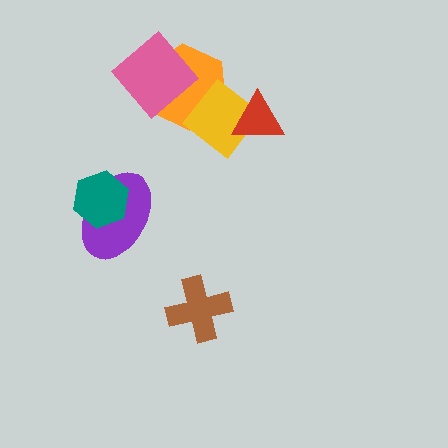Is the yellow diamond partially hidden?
Yes, it is partially covered by another shape.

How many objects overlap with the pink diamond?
1 object overlaps with the pink diamond.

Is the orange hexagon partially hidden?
Yes, it is partially covered by another shape.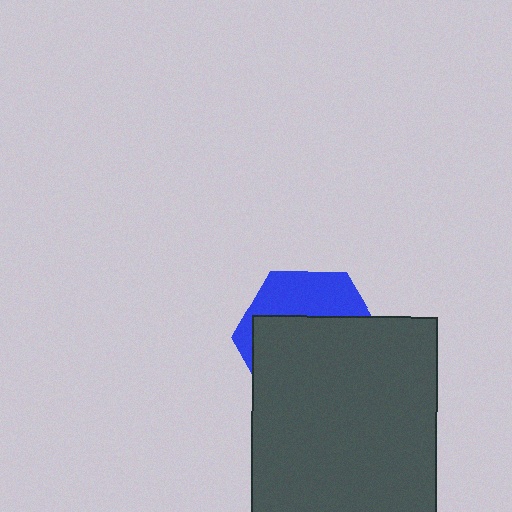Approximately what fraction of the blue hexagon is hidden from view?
Roughly 66% of the blue hexagon is hidden behind the dark gray rectangle.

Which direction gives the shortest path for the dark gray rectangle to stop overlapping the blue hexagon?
Moving down gives the shortest separation.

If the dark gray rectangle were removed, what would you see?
You would see the complete blue hexagon.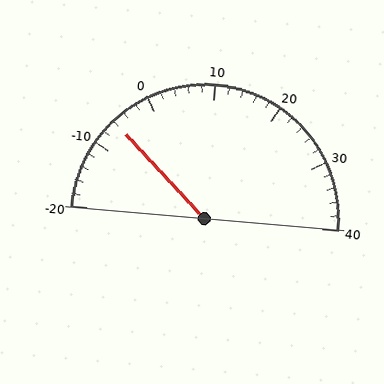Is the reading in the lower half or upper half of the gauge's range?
The reading is in the lower half of the range (-20 to 40).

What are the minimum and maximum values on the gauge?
The gauge ranges from -20 to 40.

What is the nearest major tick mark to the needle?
The nearest major tick mark is -10.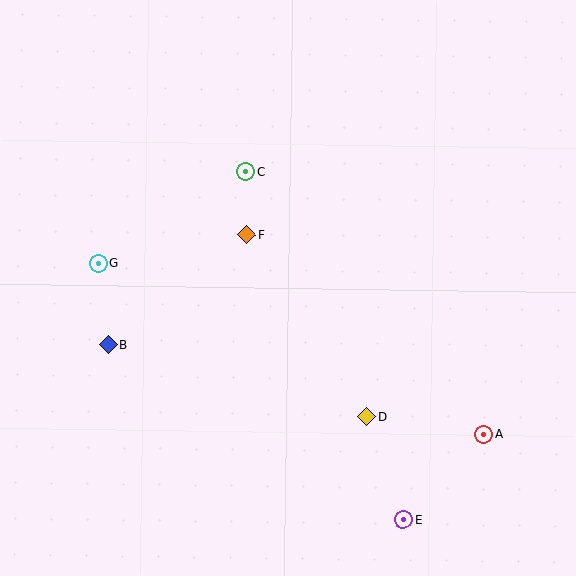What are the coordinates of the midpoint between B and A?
The midpoint between B and A is at (296, 390).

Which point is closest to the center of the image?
Point F at (247, 235) is closest to the center.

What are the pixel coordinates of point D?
Point D is at (367, 417).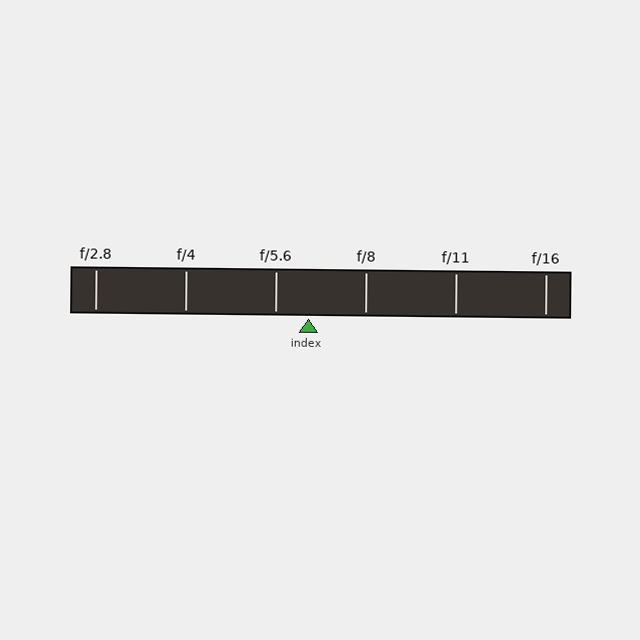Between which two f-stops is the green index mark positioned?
The index mark is between f/5.6 and f/8.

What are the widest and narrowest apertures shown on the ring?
The widest aperture shown is f/2.8 and the narrowest is f/16.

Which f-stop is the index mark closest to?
The index mark is closest to f/5.6.